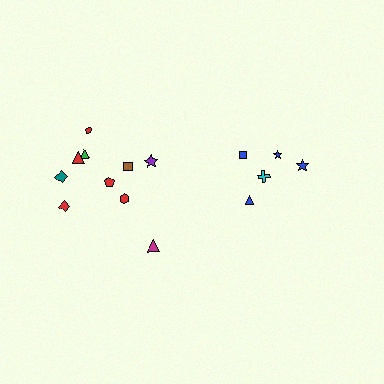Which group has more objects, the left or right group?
The left group.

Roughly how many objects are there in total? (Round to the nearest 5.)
Roughly 15 objects in total.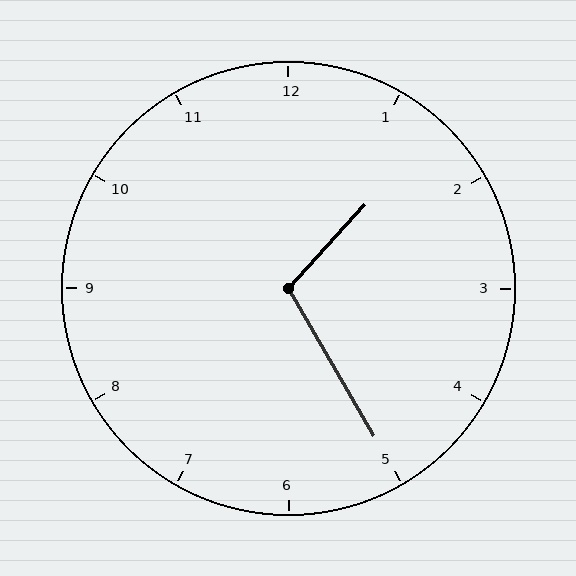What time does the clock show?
1:25.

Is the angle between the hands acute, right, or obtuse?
It is obtuse.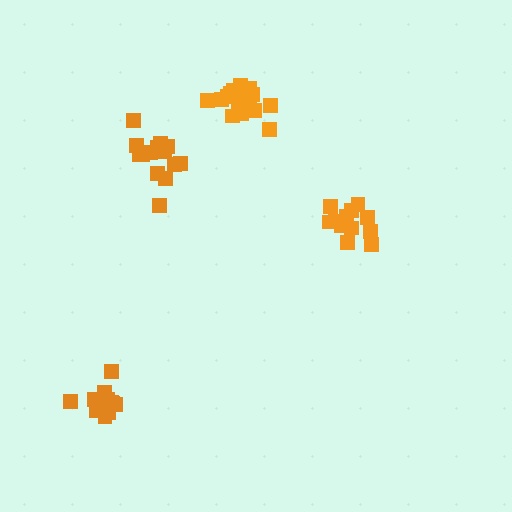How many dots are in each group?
Group 1: 13 dots, Group 2: 14 dots, Group 3: 18 dots, Group 4: 16 dots (61 total).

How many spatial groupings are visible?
There are 4 spatial groupings.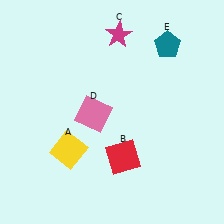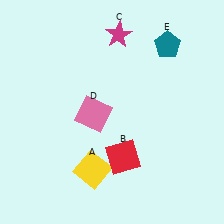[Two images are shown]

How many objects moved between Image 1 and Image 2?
1 object moved between the two images.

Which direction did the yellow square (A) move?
The yellow square (A) moved right.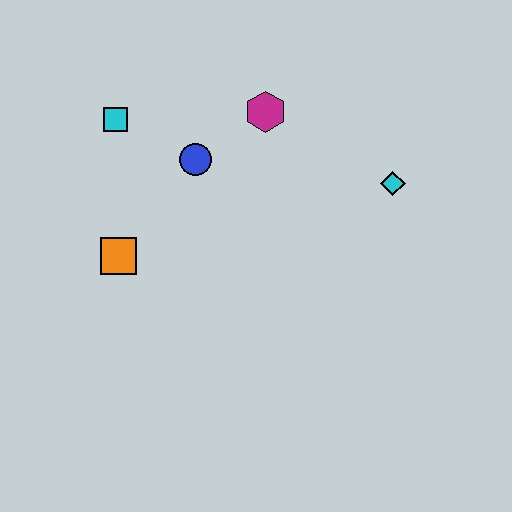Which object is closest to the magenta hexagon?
The blue circle is closest to the magenta hexagon.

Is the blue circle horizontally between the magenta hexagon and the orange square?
Yes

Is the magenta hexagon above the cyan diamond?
Yes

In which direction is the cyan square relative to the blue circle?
The cyan square is to the left of the blue circle.